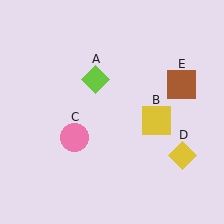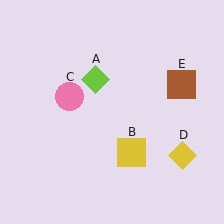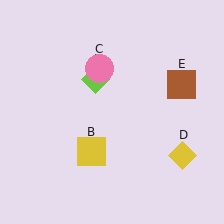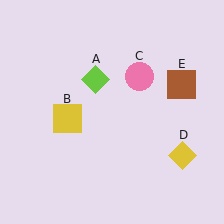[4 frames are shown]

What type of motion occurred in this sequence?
The yellow square (object B), pink circle (object C) rotated clockwise around the center of the scene.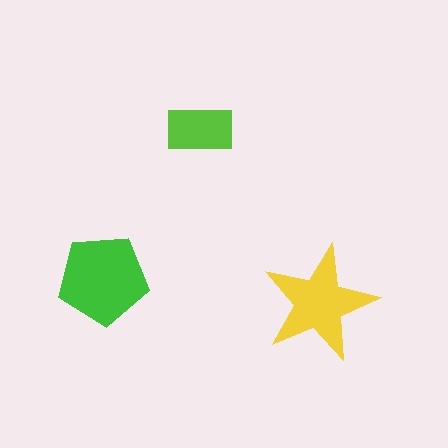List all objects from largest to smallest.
The green pentagon, the yellow star, the lime rectangle.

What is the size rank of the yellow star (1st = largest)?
2nd.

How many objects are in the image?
There are 3 objects in the image.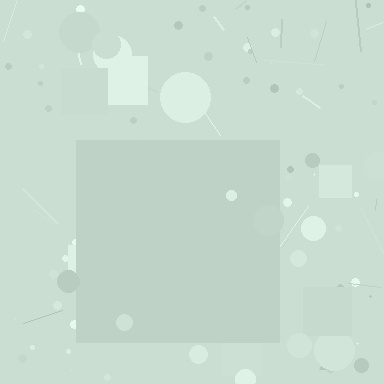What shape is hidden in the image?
A square is hidden in the image.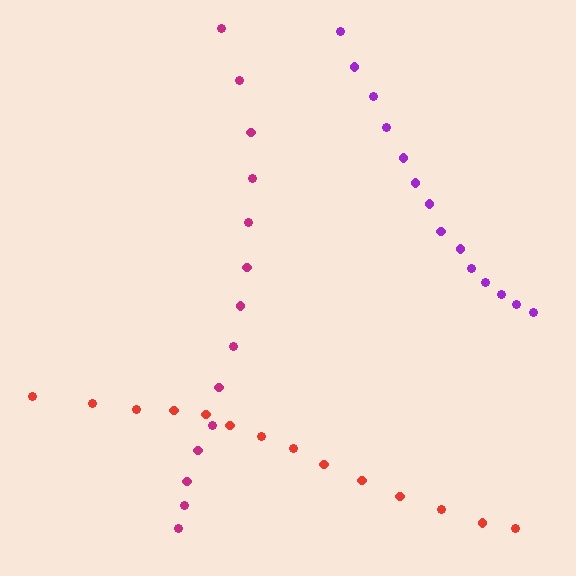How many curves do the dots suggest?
There are 3 distinct paths.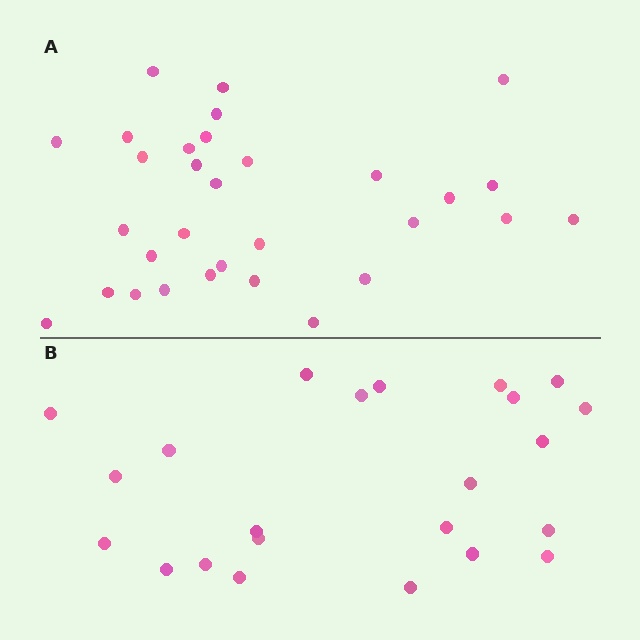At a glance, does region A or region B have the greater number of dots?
Region A (the top region) has more dots.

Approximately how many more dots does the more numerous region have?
Region A has roughly 8 or so more dots than region B.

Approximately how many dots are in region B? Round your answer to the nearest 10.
About 20 dots. (The exact count is 23, which rounds to 20.)